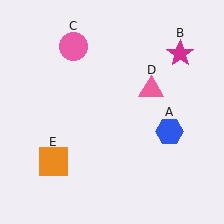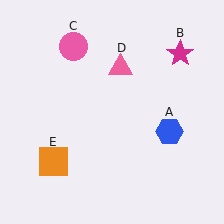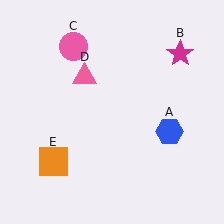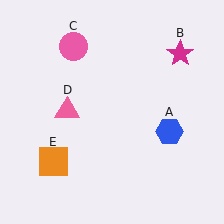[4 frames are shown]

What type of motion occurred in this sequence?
The pink triangle (object D) rotated counterclockwise around the center of the scene.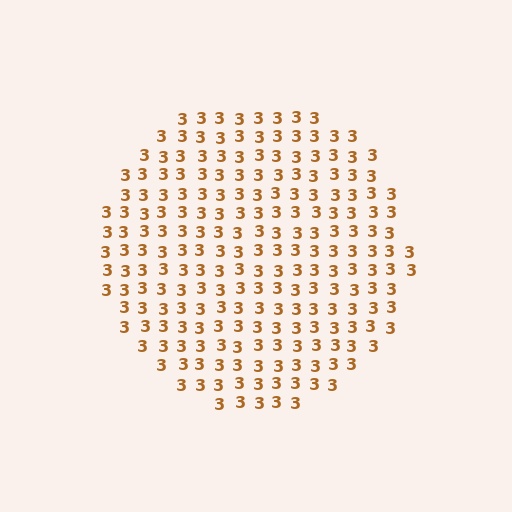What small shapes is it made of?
It is made of small digit 3's.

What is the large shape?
The large shape is a circle.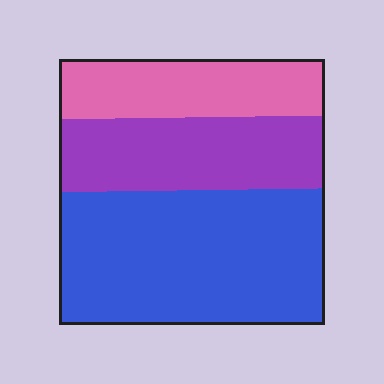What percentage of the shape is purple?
Purple takes up about one quarter (1/4) of the shape.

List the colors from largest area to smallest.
From largest to smallest: blue, purple, pink.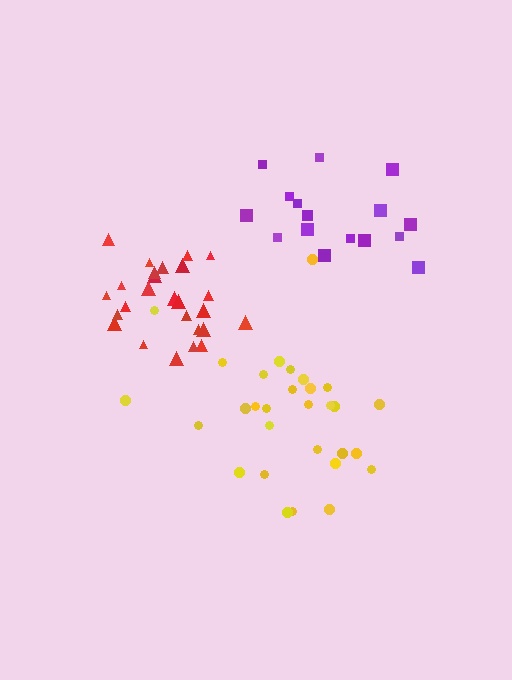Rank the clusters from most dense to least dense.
red, yellow, purple.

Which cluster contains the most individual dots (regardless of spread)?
Yellow (30).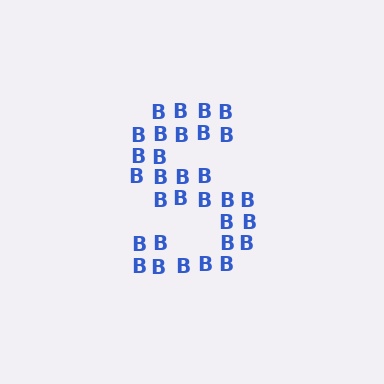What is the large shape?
The large shape is the letter S.